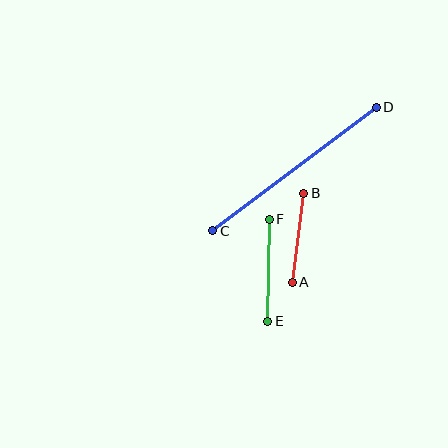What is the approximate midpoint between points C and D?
The midpoint is at approximately (295, 169) pixels.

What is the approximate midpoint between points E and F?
The midpoint is at approximately (269, 270) pixels.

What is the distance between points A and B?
The distance is approximately 90 pixels.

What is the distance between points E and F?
The distance is approximately 102 pixels.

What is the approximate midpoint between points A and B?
The midpoint is at approximately (298, 238) pixels.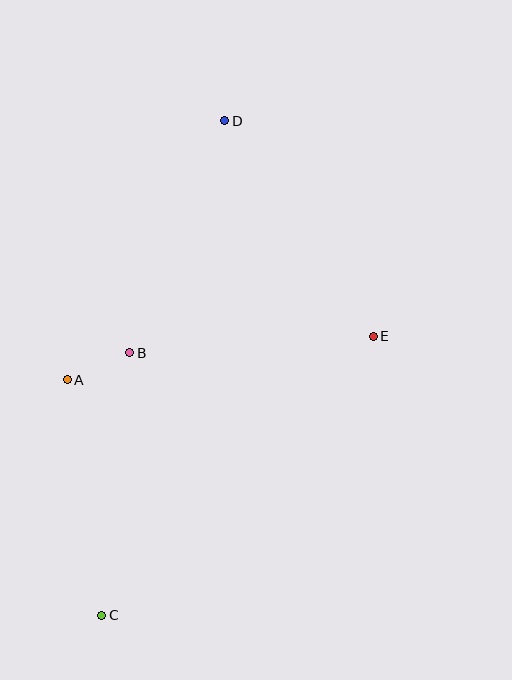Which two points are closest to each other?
Points A and B are closest to each other.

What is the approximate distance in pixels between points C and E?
The distance between C and E is approximately 389 pixels.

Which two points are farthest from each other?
Points C and D are farthest from each other.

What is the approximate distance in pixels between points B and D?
The distance between B and D is approximately 251 pixels.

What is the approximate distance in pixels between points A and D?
The distance between A and D is approximately 303 pixels.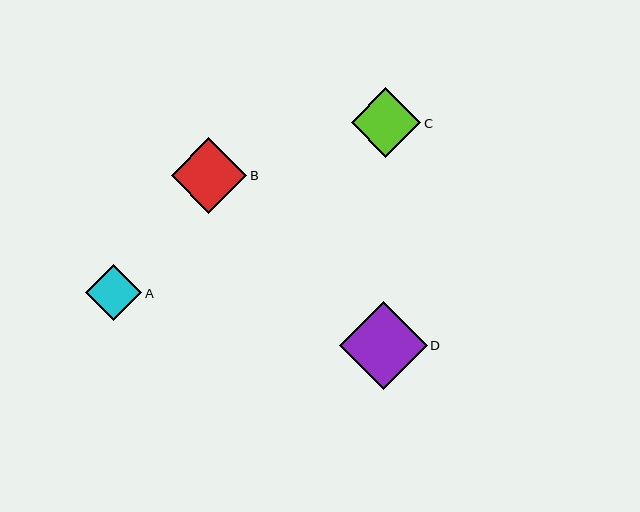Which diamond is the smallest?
Diamond A is the smallest with a size of approximately 56 pixels.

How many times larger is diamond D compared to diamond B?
Diamond D is approximately 1.2 times the size of diamond B.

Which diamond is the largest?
Diamond D is the largest with a size of approximately 87 pixels.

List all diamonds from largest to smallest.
From largest to smallest: D, B, C, A.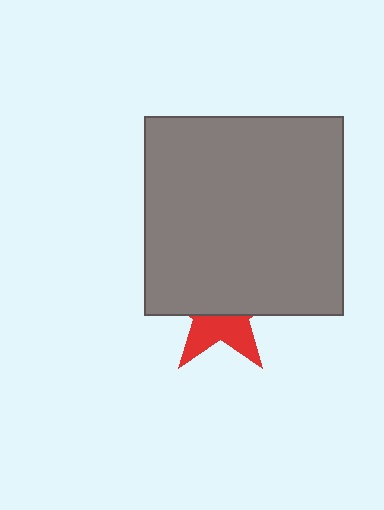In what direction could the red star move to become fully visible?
The red star could move down. That would shift it out from behind the gray square entirely.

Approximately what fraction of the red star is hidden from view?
Roughly 60% of the red star is hidden behind the gray square.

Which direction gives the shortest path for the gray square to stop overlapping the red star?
Moving up gives the shortest separation.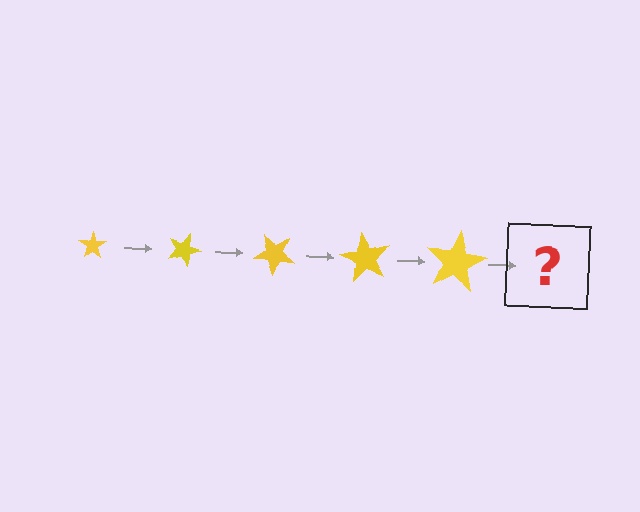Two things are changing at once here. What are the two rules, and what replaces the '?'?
The two rules are that the star grows larger each step and it rotates 20 degrees each step. The '?' should be a star, larger than the previous one and rotated 100 degrees from the start.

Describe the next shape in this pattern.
It should be a star, larger than the previous one and rotated 100 degrees from the start.